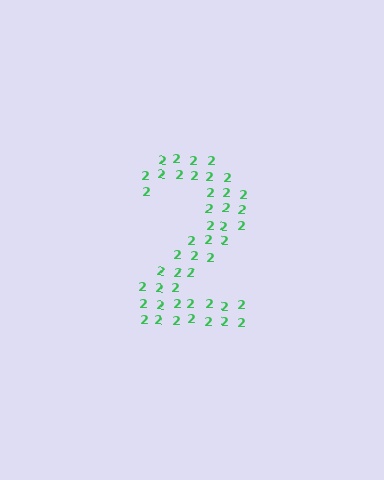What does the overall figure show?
The overall figure shows the digit 2.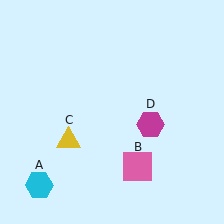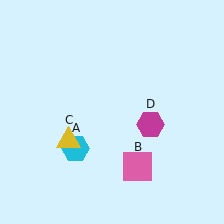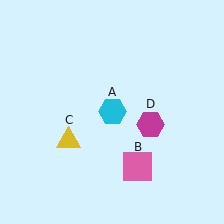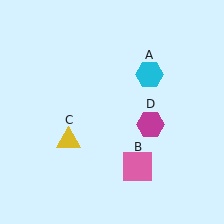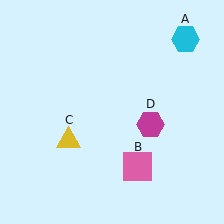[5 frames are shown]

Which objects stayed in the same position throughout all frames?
Pink square (object B) and yellow triangle (object C) and magenta hexagon (object D) remained stationary.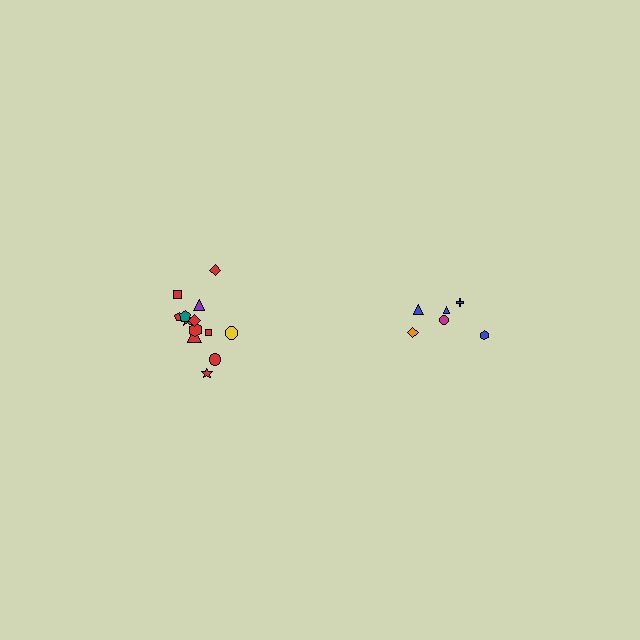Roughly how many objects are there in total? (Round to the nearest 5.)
Roughly 20 objects in total.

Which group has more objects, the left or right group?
The left group.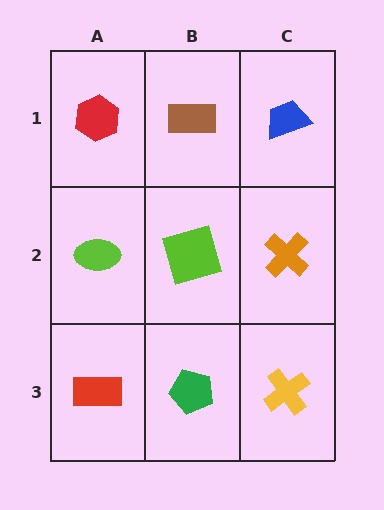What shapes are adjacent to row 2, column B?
A brown rectangle (row 1, column B), a green pentagon (row 3, column B), a lime ellipse (row 2, column A), an orange cross (row 2, column C).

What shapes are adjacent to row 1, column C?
An orange cross (row 2, column C), a brown rectangle (row 1, column B).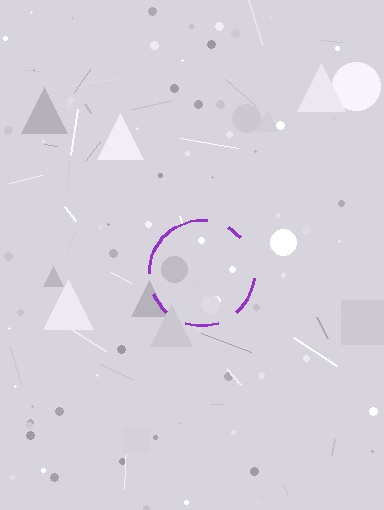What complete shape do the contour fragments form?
The contour fragments form a circle.